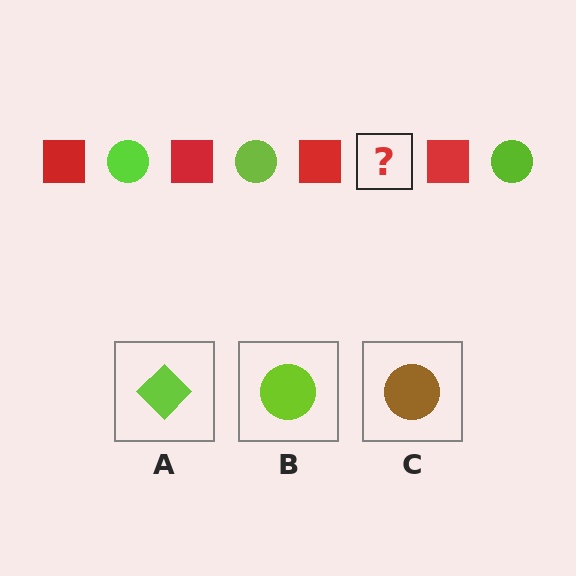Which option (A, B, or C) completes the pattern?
B.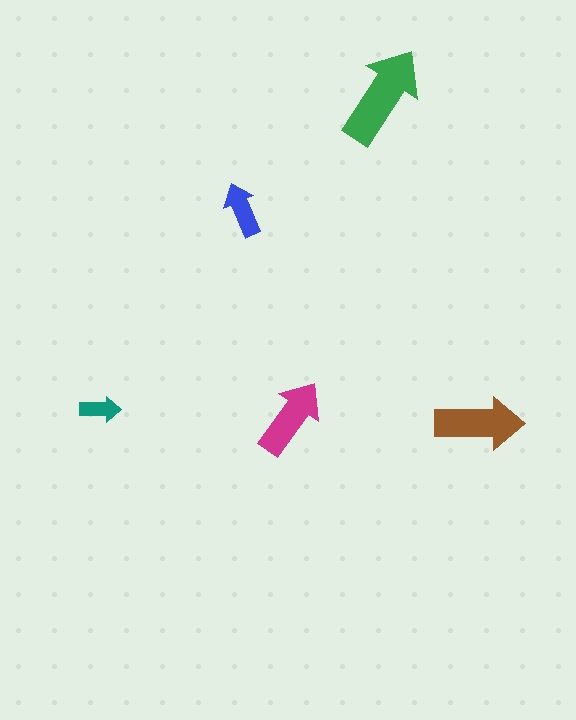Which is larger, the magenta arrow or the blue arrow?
The magenta one.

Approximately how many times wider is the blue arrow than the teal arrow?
About 1.5 times wider.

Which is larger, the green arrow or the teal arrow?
The green one.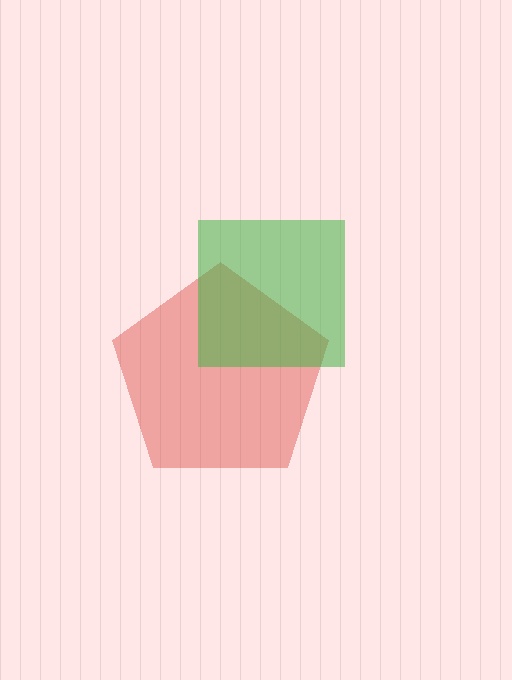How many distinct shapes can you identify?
There are 2 distinct shapes: a red pentagon, a green square.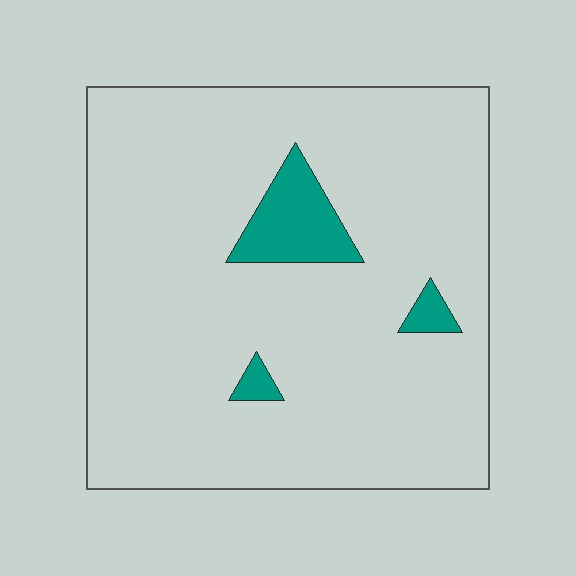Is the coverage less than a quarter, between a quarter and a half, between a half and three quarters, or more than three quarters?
Less than a quarter.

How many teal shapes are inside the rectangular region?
3.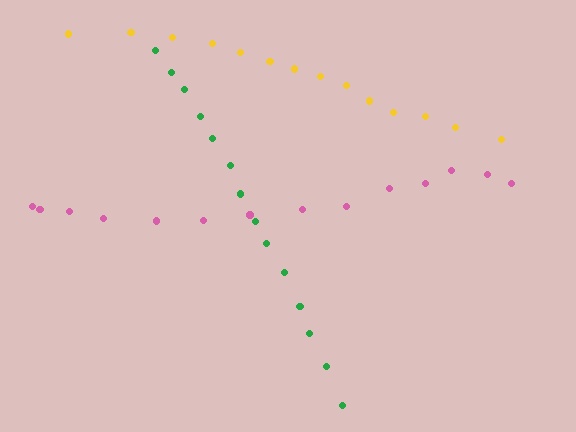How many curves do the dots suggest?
There are 3 distinct paths.